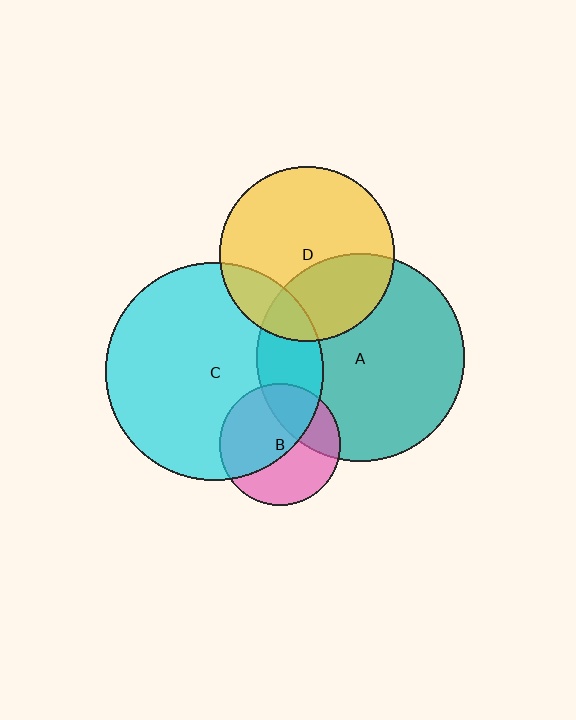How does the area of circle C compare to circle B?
Approximately 3.2 times.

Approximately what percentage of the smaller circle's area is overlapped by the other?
Approximately 15%.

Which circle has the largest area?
Circle C (cyan).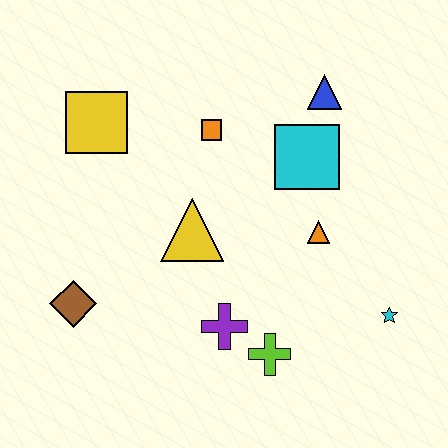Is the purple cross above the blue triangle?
No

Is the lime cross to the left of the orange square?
No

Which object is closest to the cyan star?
The orange triangle is closest to the cyan star.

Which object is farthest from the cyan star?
The yellow square is farthest from the cyan star.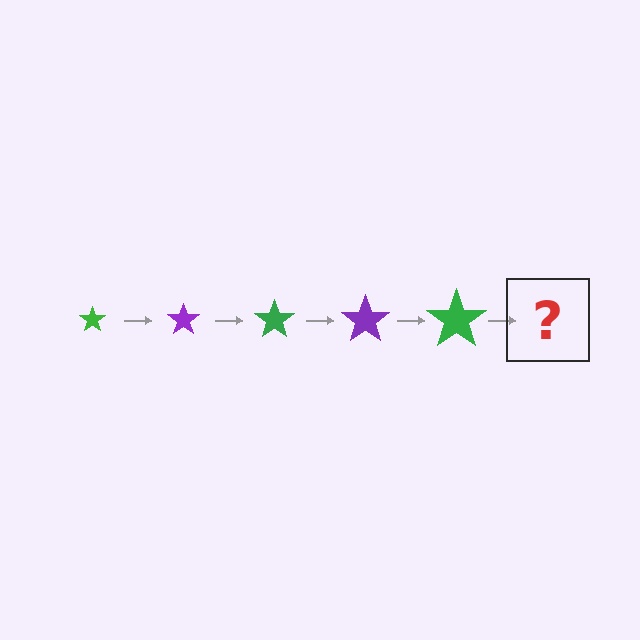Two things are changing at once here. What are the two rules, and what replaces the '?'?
The two rules are that the star grows larger each step and the color cycles through green and purple. The '?' should be a purple star, larger than the previous one.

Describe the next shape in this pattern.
It should be a purple star, larger than the previous one.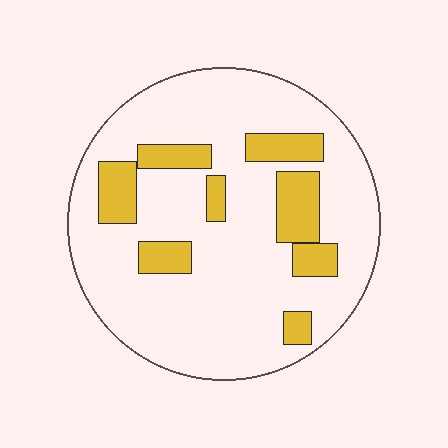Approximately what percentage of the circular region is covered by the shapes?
Approximately 20%.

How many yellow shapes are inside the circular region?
8.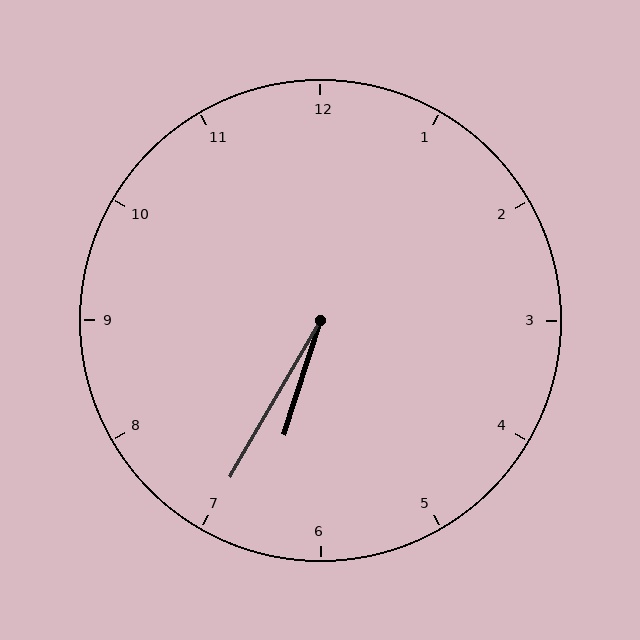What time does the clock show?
6:35.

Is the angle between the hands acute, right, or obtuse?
It is acute.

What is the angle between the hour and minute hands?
Approximately 12 degrees.